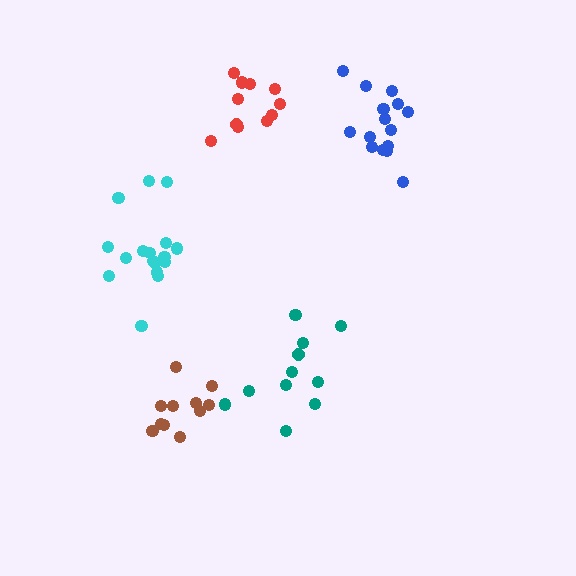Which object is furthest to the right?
The blue cluster is rightmost.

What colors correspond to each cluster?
The clusters are colored: brown, blue, cyan, red, teal.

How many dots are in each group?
Group 1: 11 dots, Group 2: 15 dots, Group 3: 17 dots, Group 4: 11 dots, Group 5: 11 dots (65 total).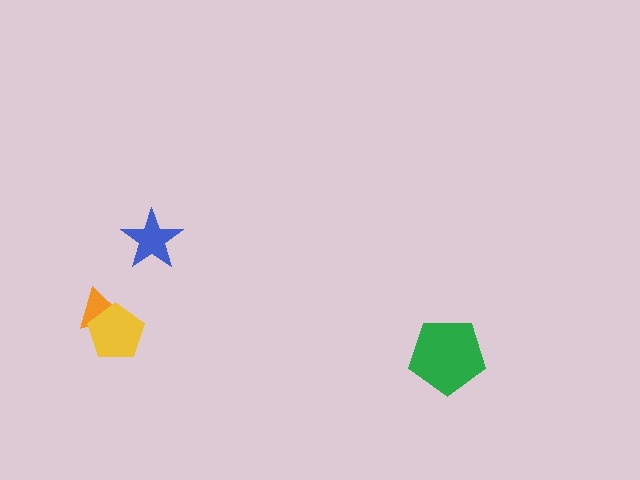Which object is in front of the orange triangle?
The yellow pentagon is in front of the orange triangle.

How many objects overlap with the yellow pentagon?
1 object overlaps with the yellow pentagon.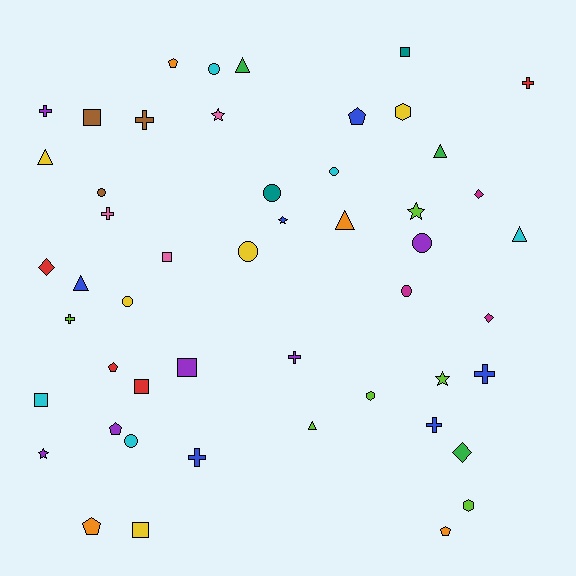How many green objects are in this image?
There are 3 green objects.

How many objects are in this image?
There are 50 objects.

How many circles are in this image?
There are 9 circles.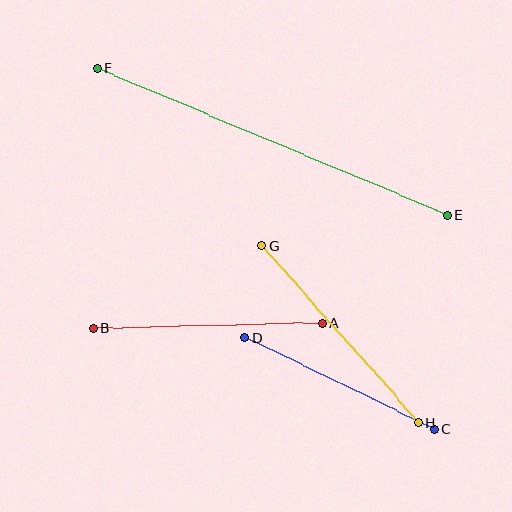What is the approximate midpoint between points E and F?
The midpoint is at approximately (273, 142) pixels.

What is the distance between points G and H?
The distance is approximately 236 pixels.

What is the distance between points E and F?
The distance is approximately 380 pixels.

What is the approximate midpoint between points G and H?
The midpoint is at approximately (340, 334) pixels.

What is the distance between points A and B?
The distance is approximately 229 pixels.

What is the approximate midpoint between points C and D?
The midpoint is at approximately (340, 384) pixels.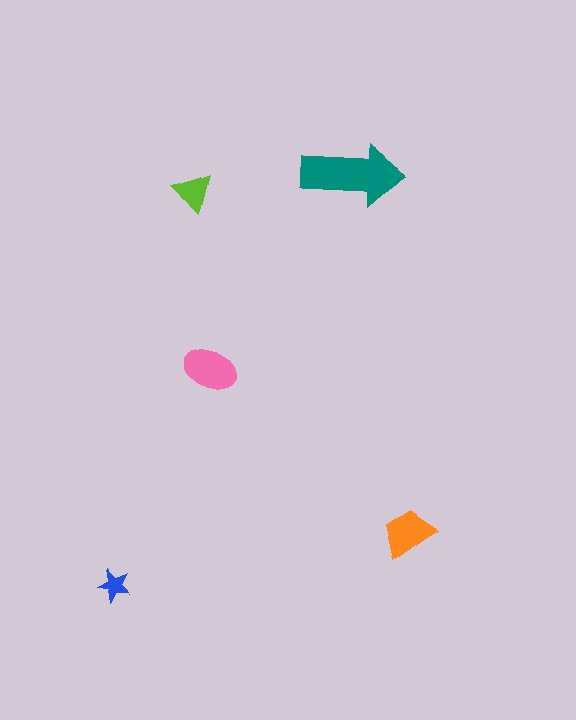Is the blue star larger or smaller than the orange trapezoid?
Smaller.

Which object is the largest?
The teal arrow.